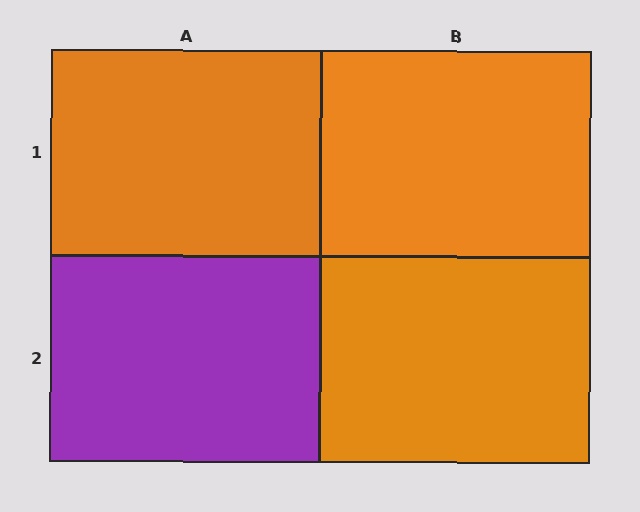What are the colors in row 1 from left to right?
Orange, orange.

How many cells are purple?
1 cell is purple.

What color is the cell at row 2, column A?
Purple.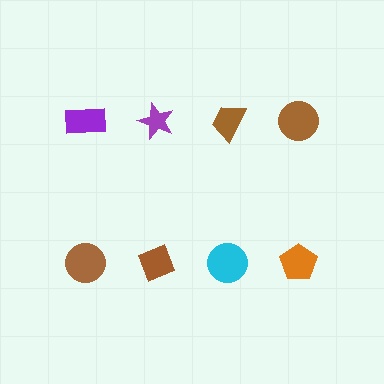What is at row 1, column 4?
A brown circle.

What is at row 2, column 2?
A brown diamond.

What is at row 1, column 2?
A purple star.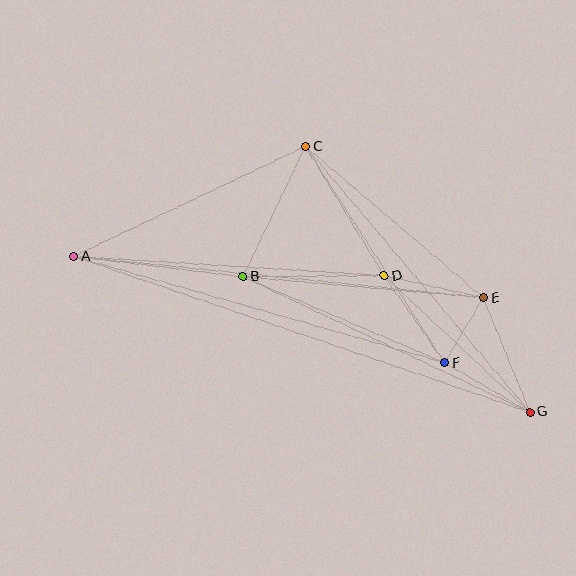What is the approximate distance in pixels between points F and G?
The distance between F and G is approximately 98 pixels.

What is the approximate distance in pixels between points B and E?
The distance between B and E is approximately 241 pixels.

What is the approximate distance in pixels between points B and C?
The distance between B and C is approximately 144 pixels.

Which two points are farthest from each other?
Points A and G are farthest from each other.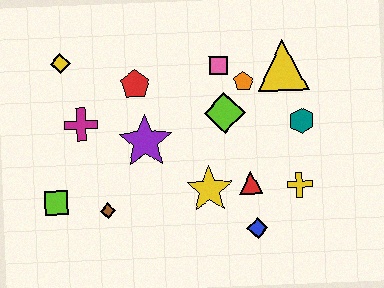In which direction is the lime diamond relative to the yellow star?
The lime diamond is above the yellow star.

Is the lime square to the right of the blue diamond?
No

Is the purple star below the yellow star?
No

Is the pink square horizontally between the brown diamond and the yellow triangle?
Yes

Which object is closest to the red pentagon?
The purple star is closest to the red pentagon.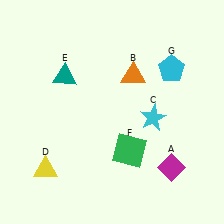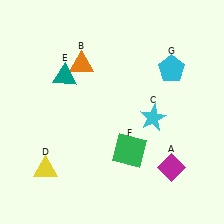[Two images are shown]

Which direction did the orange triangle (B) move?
The orange triangle (B) moved left.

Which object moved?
The orange triangle (B) moved left.